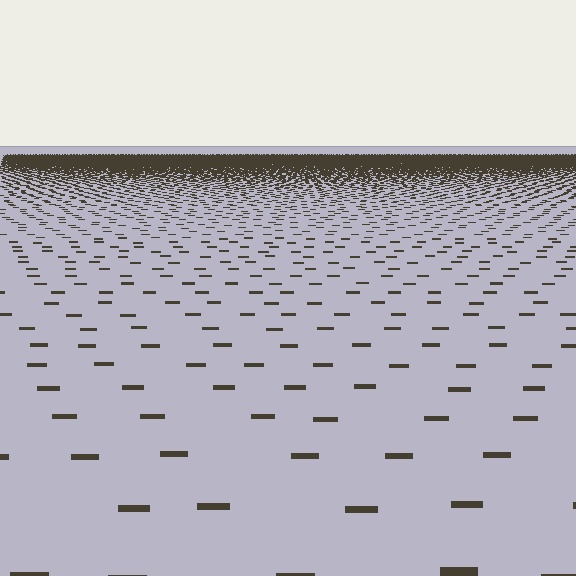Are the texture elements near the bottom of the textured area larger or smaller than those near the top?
Larger. Near the bottom, elements are closer to the viewer and appear at a bigger on-screen size.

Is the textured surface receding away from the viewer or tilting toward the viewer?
The surface is receding away from the viewer. Texture elements get smaller and denser toward the top.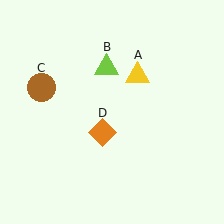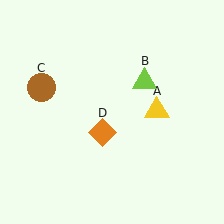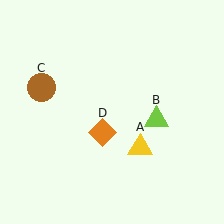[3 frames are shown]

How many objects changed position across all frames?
2 objects changed position: yellow triangle (object A), lime triangle (object B).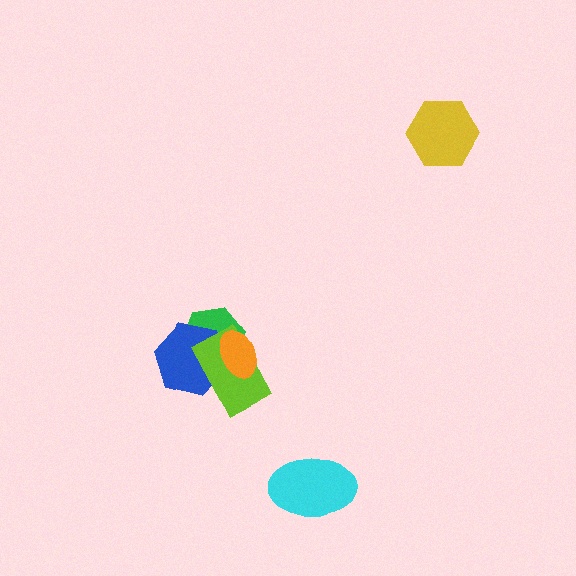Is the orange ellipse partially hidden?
No, no other shape covers it.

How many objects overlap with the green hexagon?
3 objects overlap with the green hexagon.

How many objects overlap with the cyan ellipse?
0 objects overlap with the cyan ellipse.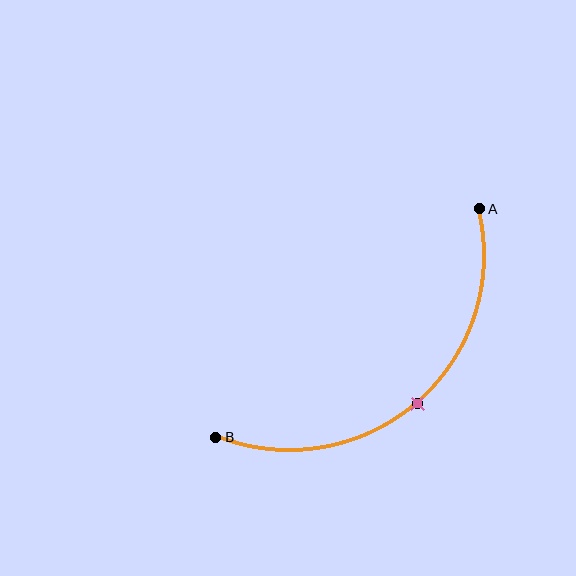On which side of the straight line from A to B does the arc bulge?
The arc bulges below and to the right of the straight line connecting A and B.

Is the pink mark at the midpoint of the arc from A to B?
Yes. The pink mark lies on the arc at equal arc-length from both A and B — it is the arc midpoint.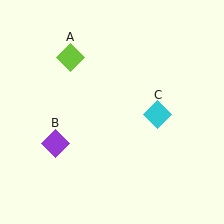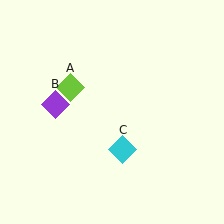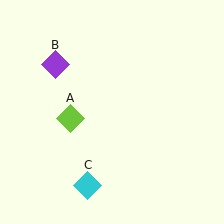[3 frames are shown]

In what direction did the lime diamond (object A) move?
The lime diamond (object A) moved down.